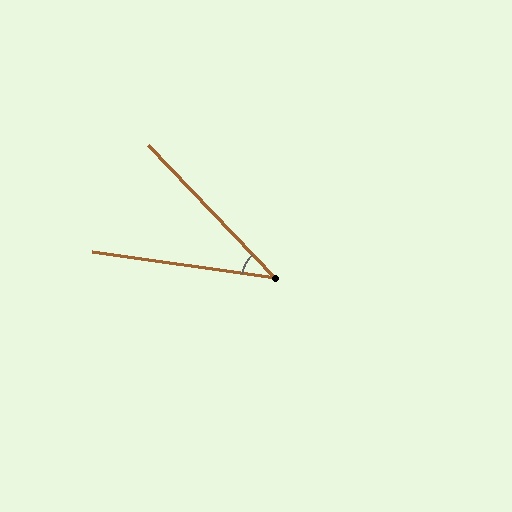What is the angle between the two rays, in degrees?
Approximately 38 degrees.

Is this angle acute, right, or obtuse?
It is acute.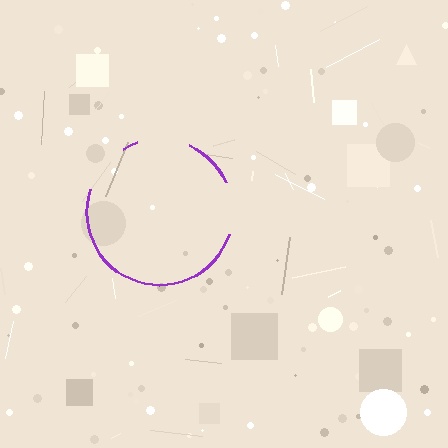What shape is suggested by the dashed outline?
The dashed outline suggests a circle.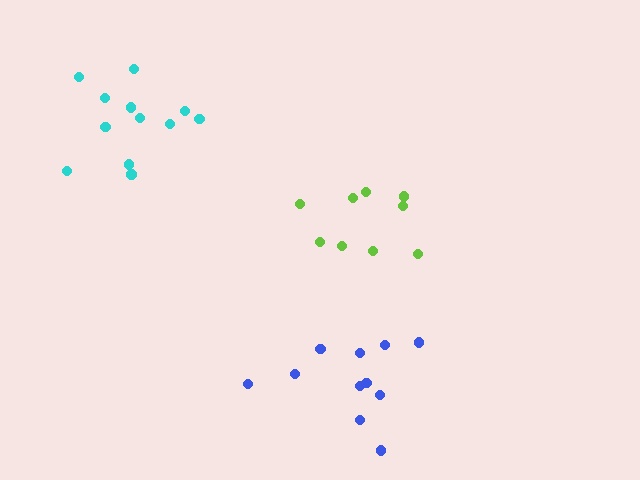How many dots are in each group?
Group 1: 11 dots, Group 2: 12 dots, Group 3: 9 dots (32 total).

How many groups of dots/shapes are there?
There are 3 groups.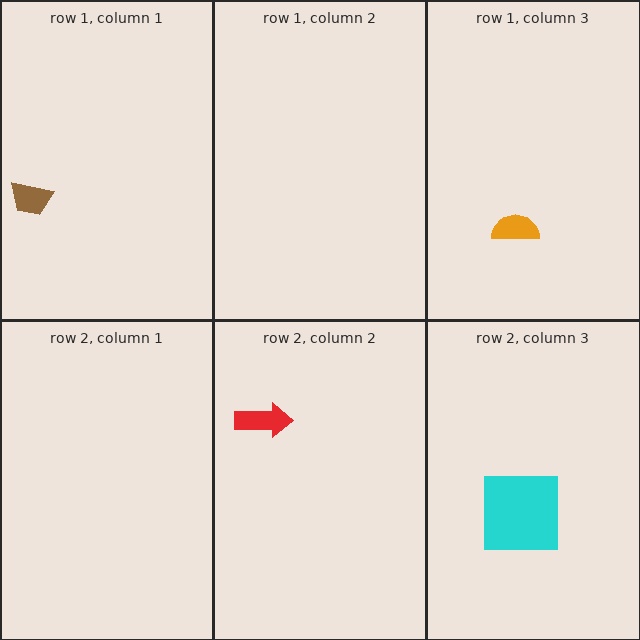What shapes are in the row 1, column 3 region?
The orange semicircle.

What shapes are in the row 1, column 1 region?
The brown trapezoid.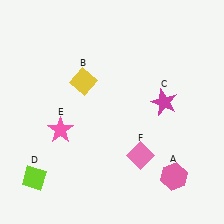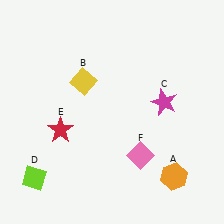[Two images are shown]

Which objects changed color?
A changed from pink to orange. E changed from pink to red.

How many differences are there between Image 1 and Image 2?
There are 2 differences between the two images.